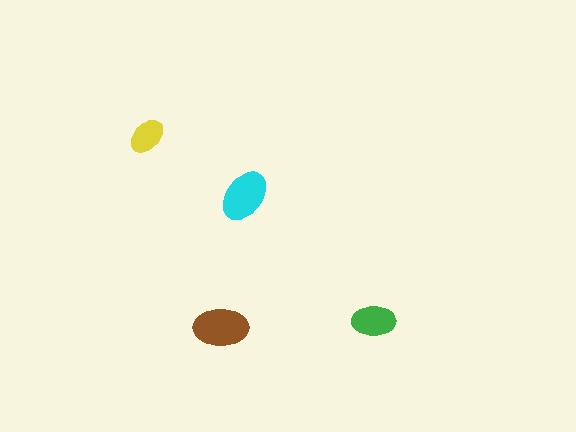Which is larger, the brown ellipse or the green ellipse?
The brown one.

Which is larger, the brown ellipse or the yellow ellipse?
The brown one.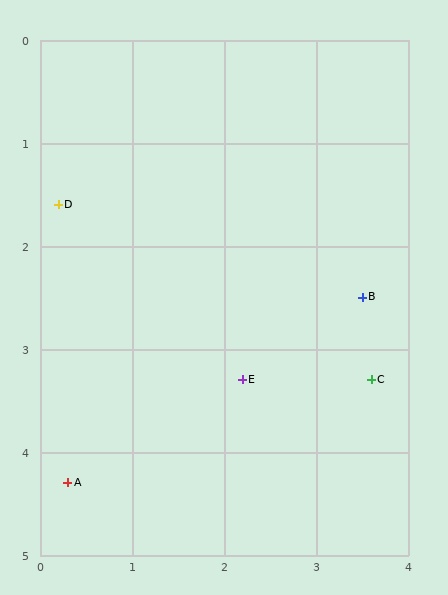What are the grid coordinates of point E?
Point E is at approximately (2.2, 3.3).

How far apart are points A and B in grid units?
Points A and B are about 3.7 grid units apart.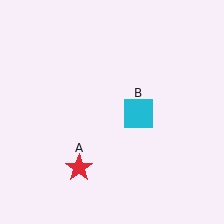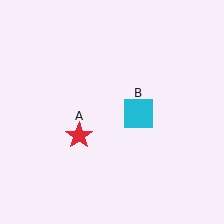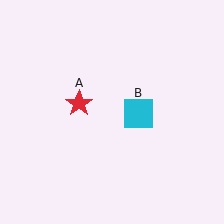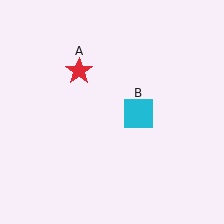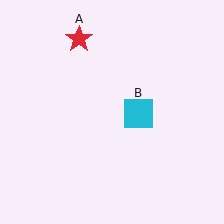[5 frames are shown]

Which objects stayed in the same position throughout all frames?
Cyan square (object B) remained stationary.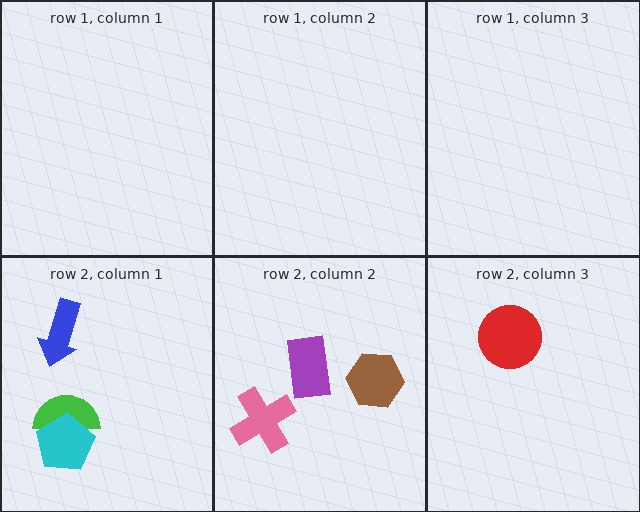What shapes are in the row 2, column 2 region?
The brown hexagon, the purple rectangle, the pink cross.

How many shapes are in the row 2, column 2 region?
3.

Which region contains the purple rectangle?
The row 2, column 2 region.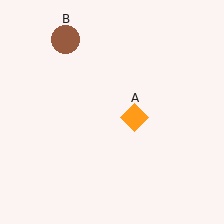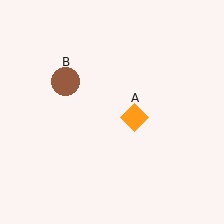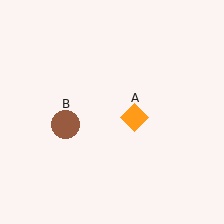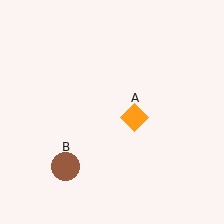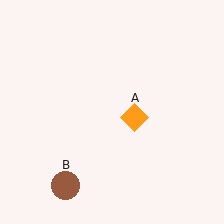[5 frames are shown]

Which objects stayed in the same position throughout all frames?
Orange diamond (object A) remained stationary.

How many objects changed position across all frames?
1 object changed position: brown circle (object B).